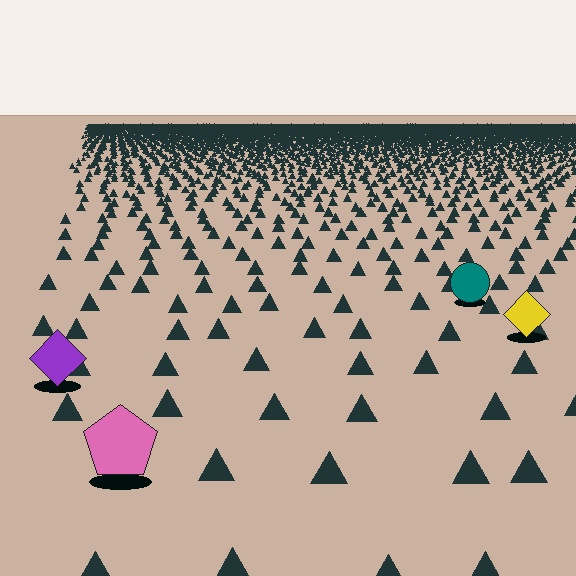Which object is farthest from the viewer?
The teal circle is farthest from the viewer. It appears smaller and the ground texture around it is denser.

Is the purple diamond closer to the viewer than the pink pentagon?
No. The pink pentagon is closer — you can tell from the texture gradient: the ground texture is coarser near it.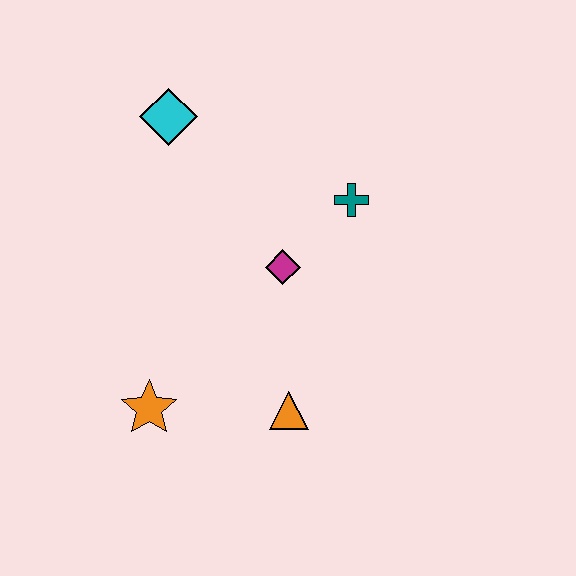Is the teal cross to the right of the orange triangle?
Yes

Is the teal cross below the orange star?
No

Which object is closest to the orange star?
The orange triangle is closest to the orange star.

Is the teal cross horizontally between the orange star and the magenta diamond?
No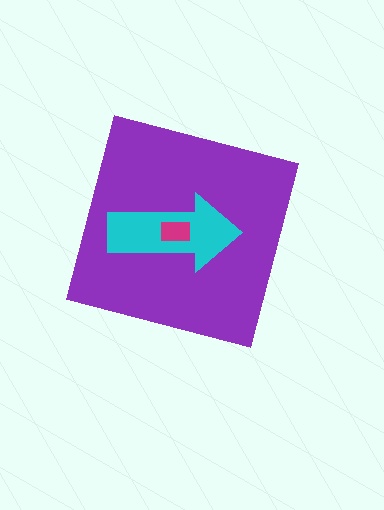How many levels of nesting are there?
3.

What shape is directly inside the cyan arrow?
The magenta rectangle.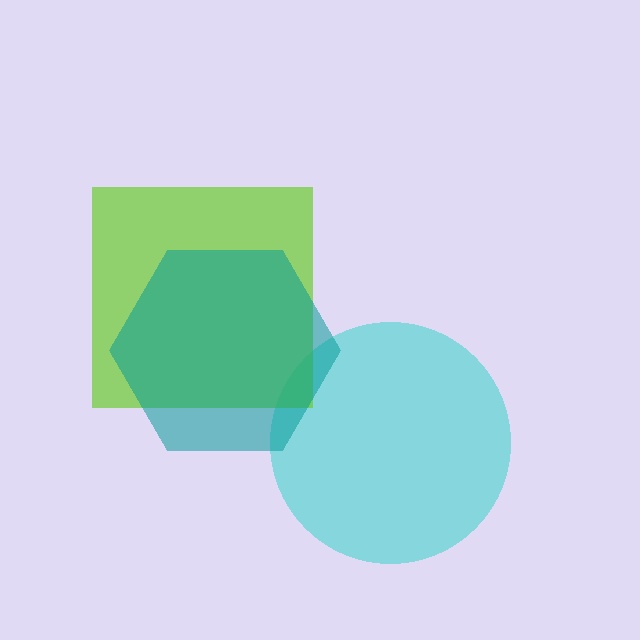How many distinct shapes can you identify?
There are 3 distinct shapes: a cyan circle, a lime square, a teal hexagon.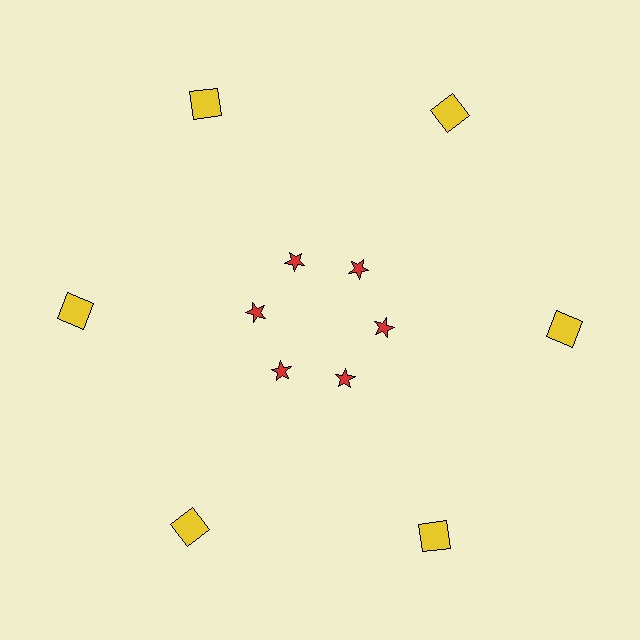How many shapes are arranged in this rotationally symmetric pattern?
There are 12 shapes, arranged in 6 groups of 2.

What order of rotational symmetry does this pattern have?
This pattern has 6-fold rotational symmetry.